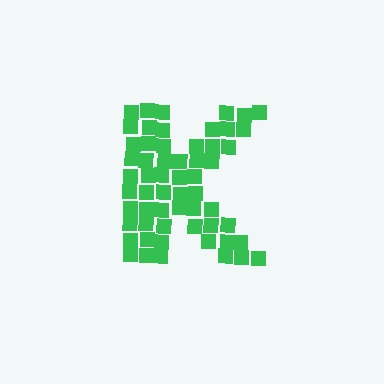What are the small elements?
The small elements are squares.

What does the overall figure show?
The overall figure shows the letter K.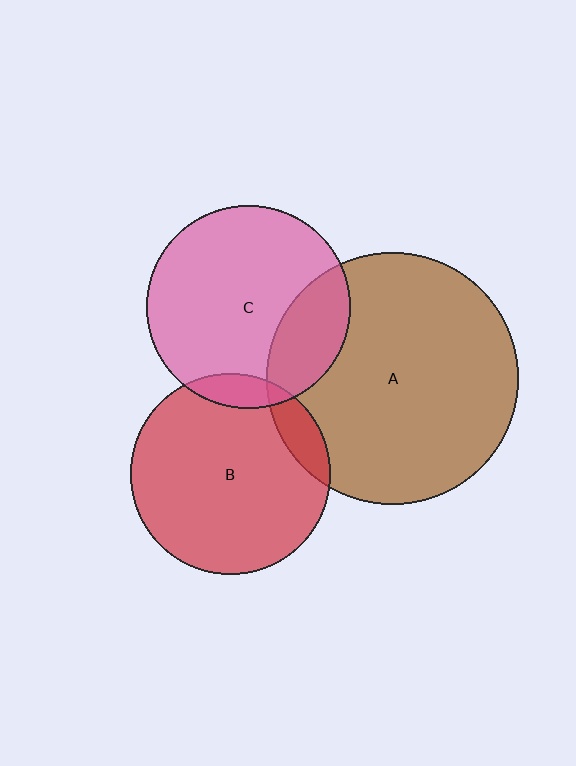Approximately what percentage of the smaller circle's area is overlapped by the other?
Approximately 20%.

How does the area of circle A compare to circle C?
Approximately 1.5 times.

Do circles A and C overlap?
Yes.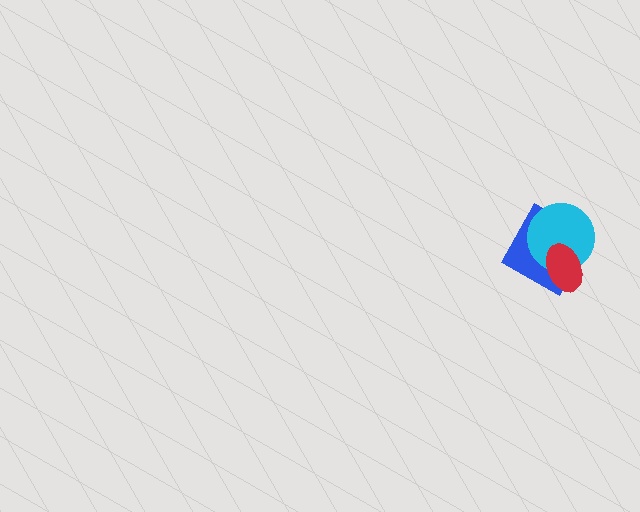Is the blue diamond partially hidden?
Yes, it is partially covered by another shape.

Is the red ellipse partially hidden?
No, no other shape covers it.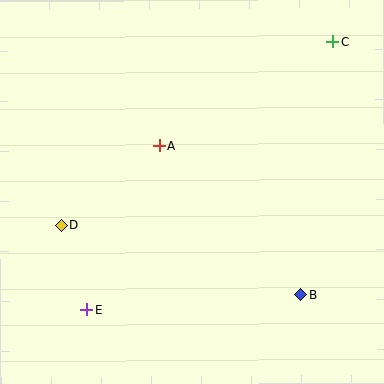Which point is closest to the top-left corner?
Point A is closest to the top-left corner.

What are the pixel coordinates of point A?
Point A is at (159, 146).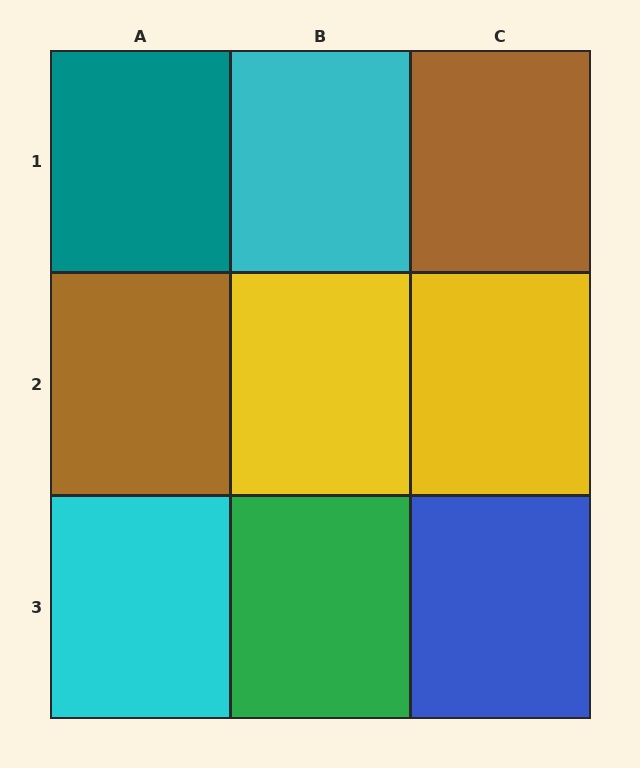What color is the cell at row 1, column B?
Cyan.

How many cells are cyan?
2 cells are cyan.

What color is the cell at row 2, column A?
Brown.